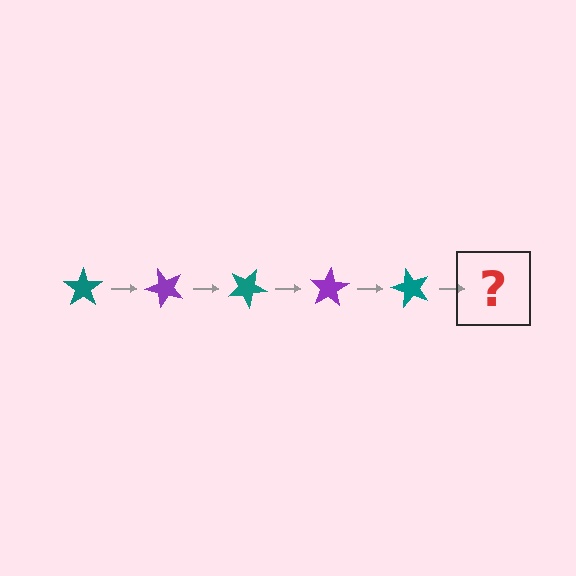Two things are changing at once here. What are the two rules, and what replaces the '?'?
The two rules are that it rotates 50 degrees each step and the color cycles through teal and purple. The '?' should be a purple star, rotated 250 degrees from the start.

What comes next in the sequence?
The next element should be a purple star, rotated 250 degrees from the start.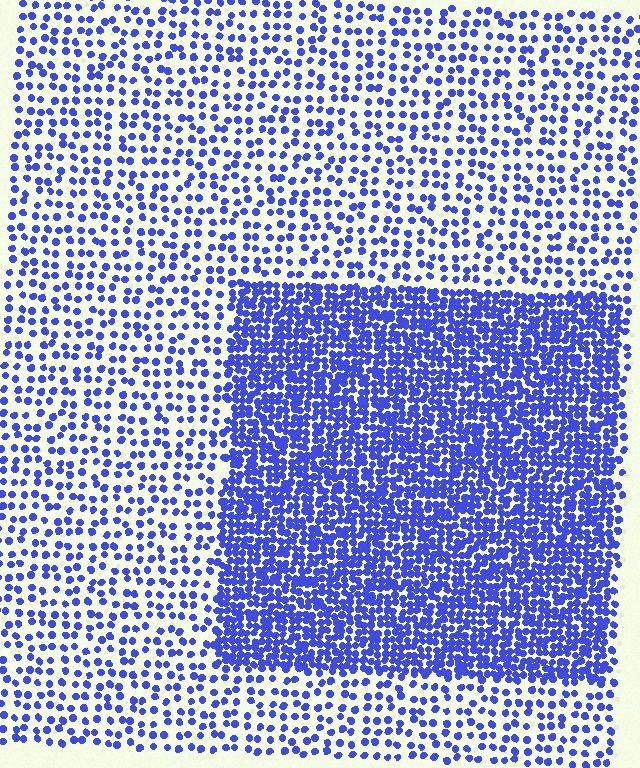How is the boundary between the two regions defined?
The boundary is defined by a change in element density (approximately 2.6x ratio). All elements are the same color, size, and shape.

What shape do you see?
I see a rectangle.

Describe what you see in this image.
The image contains small blue elements arranged at two different densities. A rectangle-shaped region is visible where the elements are more densely packed than the surrounding area.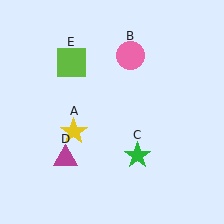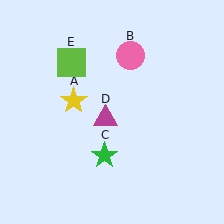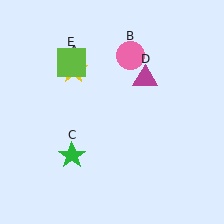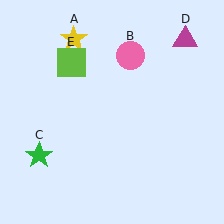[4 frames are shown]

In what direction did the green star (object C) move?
The green star (object C) moved left.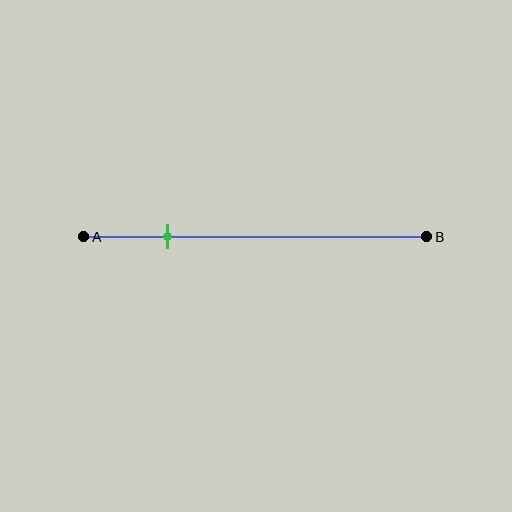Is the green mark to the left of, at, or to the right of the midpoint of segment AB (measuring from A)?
The green mark is to the left of the midpoint of segment AB.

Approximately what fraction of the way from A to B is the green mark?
The green mark is approximately 25% of the way from A to B.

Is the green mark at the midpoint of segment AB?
No, the mark is at about 25% from A, not at the 50% midpoint.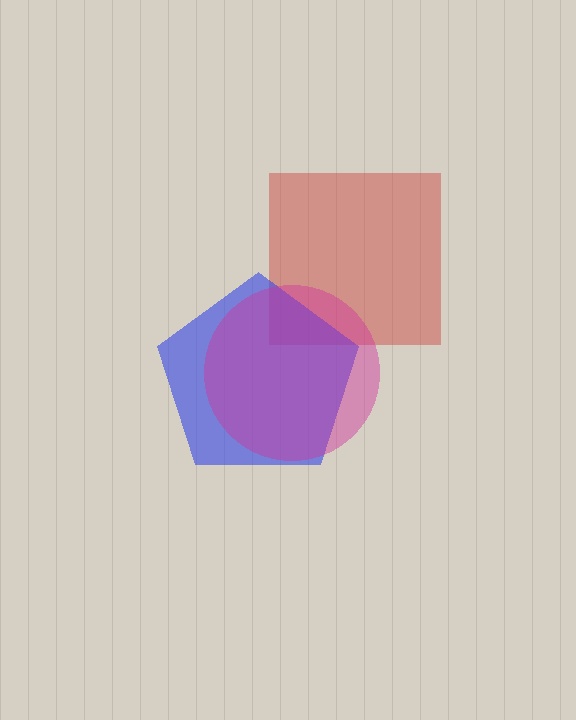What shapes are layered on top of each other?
The layered shapes are: a red square, a blue pentagon, a magenta circle.